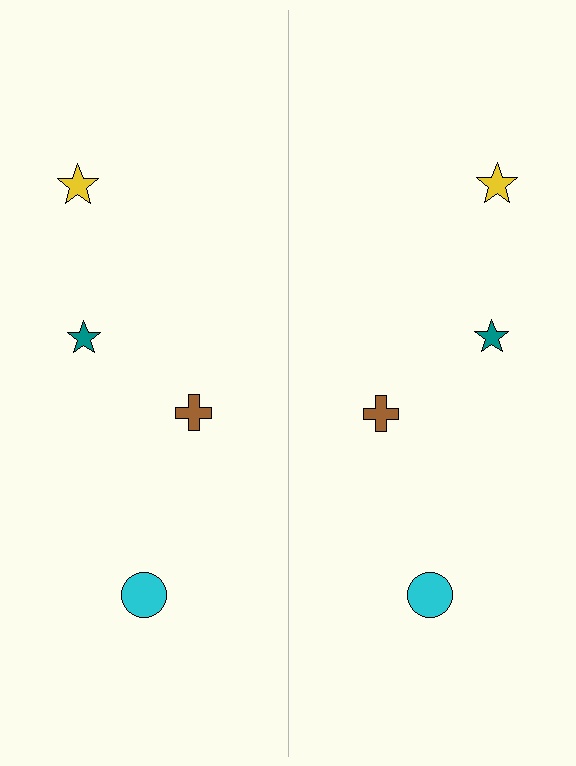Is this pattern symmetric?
Yes, this pattern has bilateral (reflection) symmetry.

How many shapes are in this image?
There are 8 shapes in this image.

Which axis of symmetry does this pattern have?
The pattern has a vertical axis of symmetry running through the center of the image.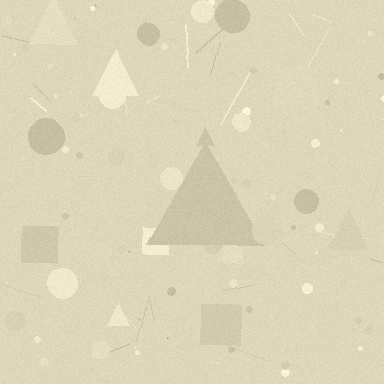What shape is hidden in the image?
A triangle is hidden in the image.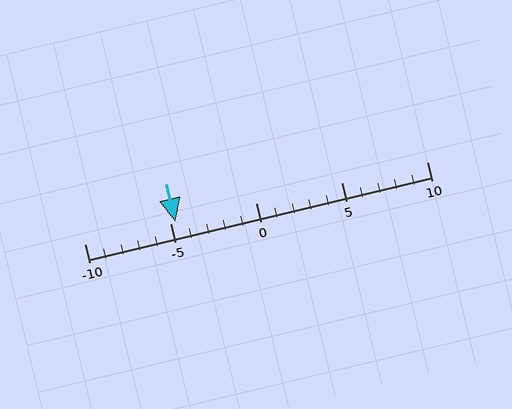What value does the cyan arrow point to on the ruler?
The cyan arrow points to approximately -5.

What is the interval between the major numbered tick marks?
The major tick marks are spaced 5 units apart.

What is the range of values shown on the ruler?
The ruler shows values from -10 to 10.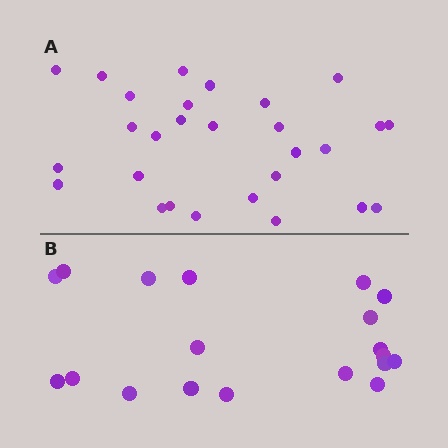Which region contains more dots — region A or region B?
Region A (the top region) has more dots.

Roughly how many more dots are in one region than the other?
Region A has roughly 8 or so more dots than region B.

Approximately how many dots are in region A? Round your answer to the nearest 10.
About 30 dots. (The exact count is 28, which rounds to 30.)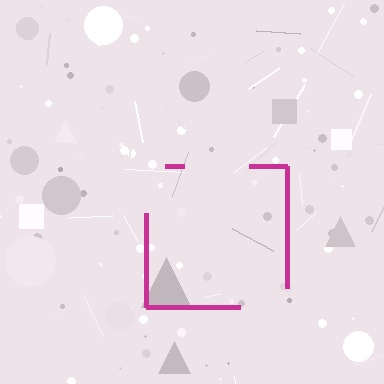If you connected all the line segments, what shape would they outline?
They would outline a square.